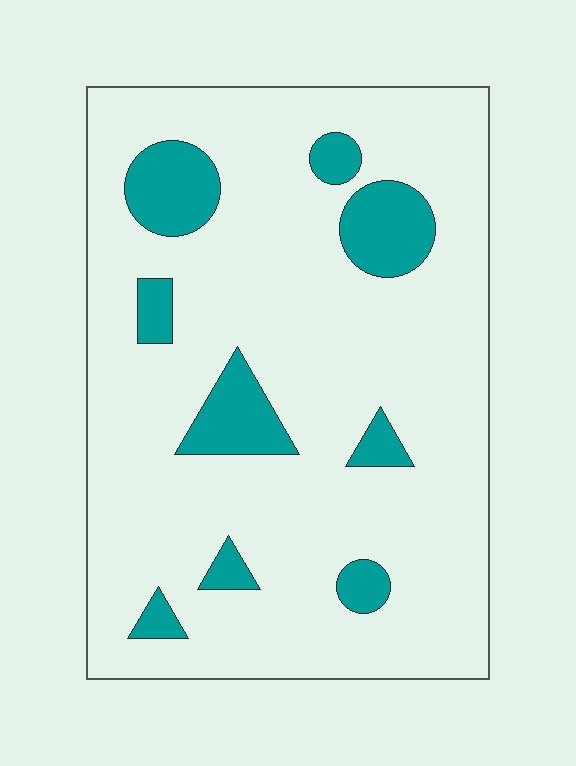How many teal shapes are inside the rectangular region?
9.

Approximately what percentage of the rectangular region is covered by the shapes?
Approximately 15%.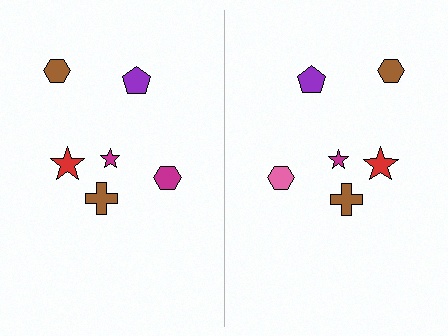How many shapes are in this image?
There are 12 shapes in this image.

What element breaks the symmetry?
The pink hexagon on the right side breaks the symmetry — its mirror counterpart is magenta.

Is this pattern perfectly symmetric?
No, the pattern is not perfectly symmetric. The pink hexagon on the right side breaks the symmetry — its mirror counterpart is magenta.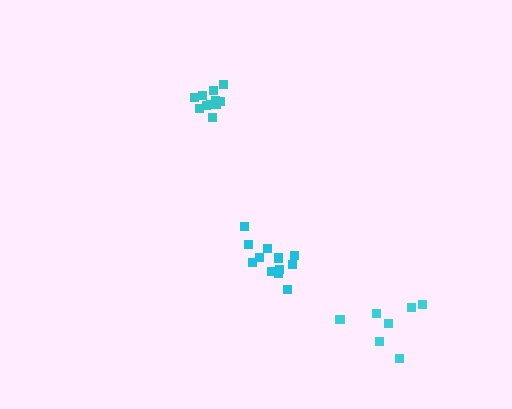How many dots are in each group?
Group 1: 12 dots, Group 2: 11 dots, Group 3: 7 dots (30 total).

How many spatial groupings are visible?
There are 3 spatial groupings.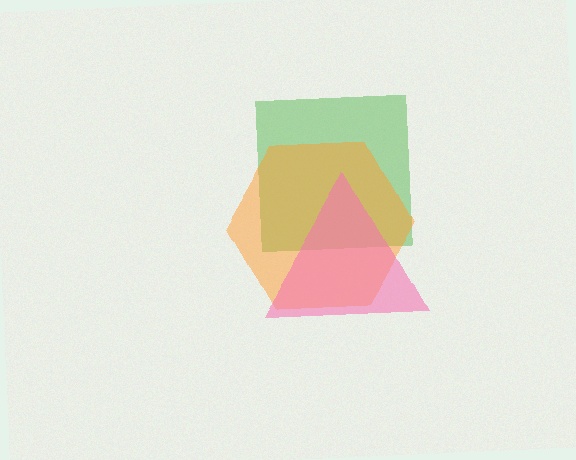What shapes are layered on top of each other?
The layered shapes are: a green square, an orange hexagon, a pink triangle.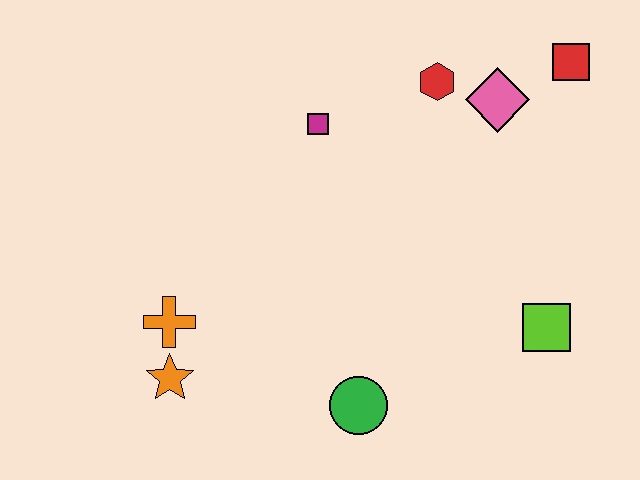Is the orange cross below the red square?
Yes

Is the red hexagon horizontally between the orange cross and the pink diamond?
Yes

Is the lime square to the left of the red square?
Yes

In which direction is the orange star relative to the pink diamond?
The orange star is to the left of the pink diamond.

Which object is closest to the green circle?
The orange star is closest to the green circle.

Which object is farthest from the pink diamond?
The orange star is farthest from the pink diamond.